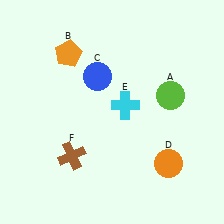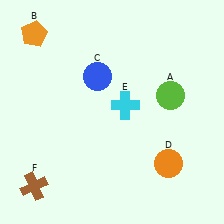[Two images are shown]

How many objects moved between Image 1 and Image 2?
2 objects moved between the two images.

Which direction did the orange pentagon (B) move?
The orange pentagon (B) moved left.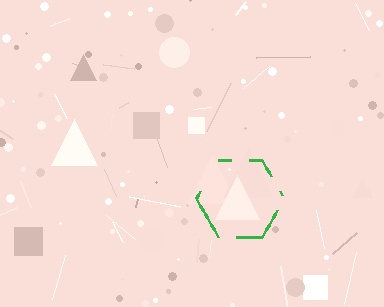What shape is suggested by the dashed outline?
The dashed outline suggests a hexagon.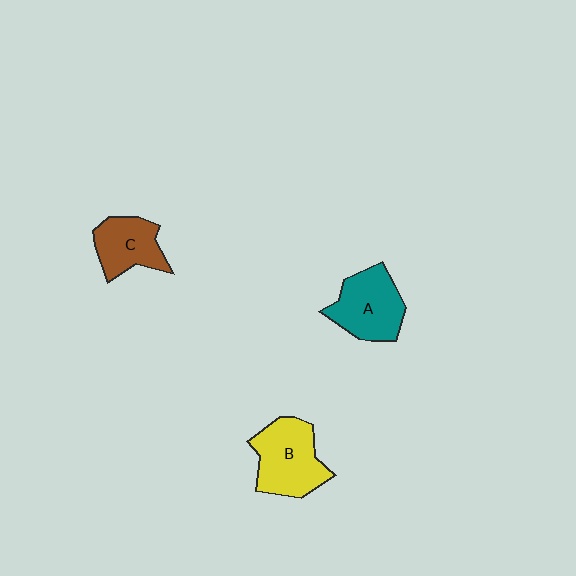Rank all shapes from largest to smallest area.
From largest to smallest: B (yellow), A (teal), C (brown).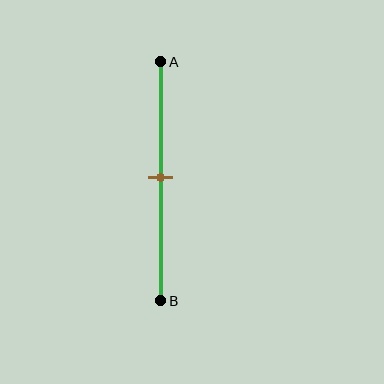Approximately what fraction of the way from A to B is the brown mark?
The brown mark is approximately 50% of the way from A to B.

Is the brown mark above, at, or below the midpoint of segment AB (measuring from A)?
The brown mark is approximately at the midpoint of segment AB.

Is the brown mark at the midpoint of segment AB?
Yes, the mark is approximately at the midpoint.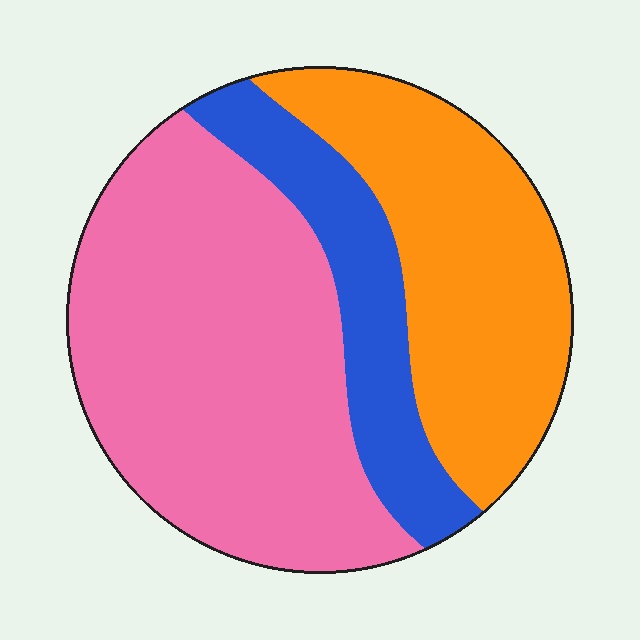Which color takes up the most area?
Pink, at roughly 50%.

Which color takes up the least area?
Blue, at roughly 20%.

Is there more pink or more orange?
Pink.